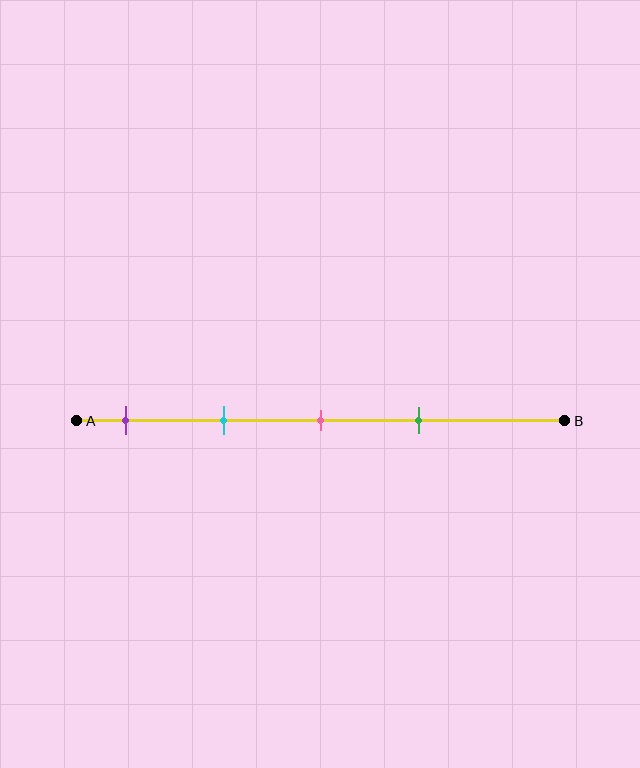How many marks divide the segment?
There are 4 marks dividing the segment.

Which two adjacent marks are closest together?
The pink and green marks are the closest adjacent pair.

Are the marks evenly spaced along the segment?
Yes, the marks are approximately evenly spaced.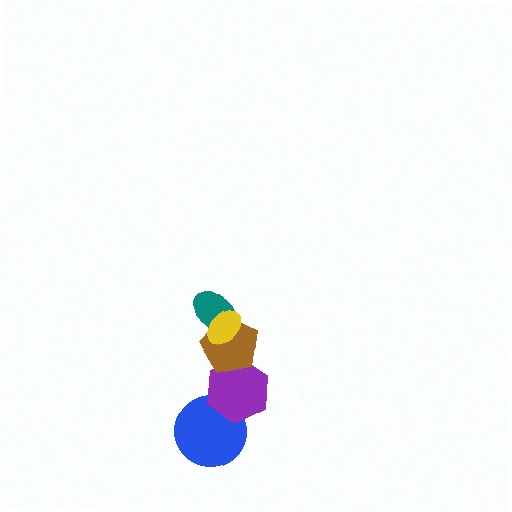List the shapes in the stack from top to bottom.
From top to bottom: the yellow ellipse, the teal ellipse, the brown pentagon, the purple hexagon, the blue circle.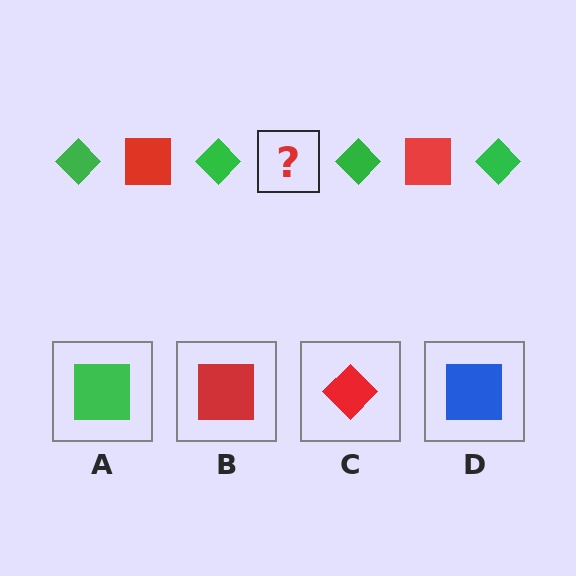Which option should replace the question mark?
Option B.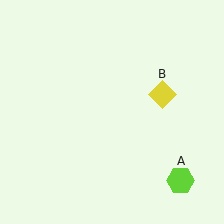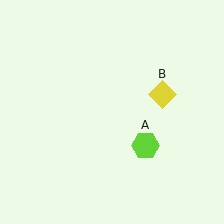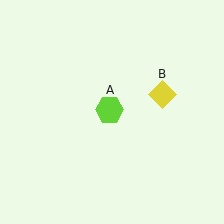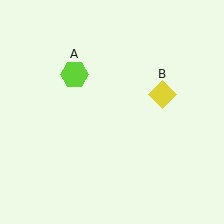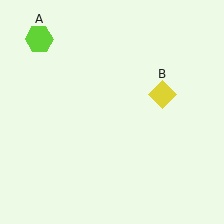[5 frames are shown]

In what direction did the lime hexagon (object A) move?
The lime hexagon (object A) moved up and to the left.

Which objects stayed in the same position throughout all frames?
Yellow diamond (object B) remained stationary.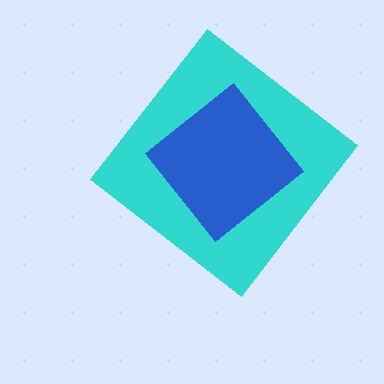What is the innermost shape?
The blue diamond.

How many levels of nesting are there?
2.